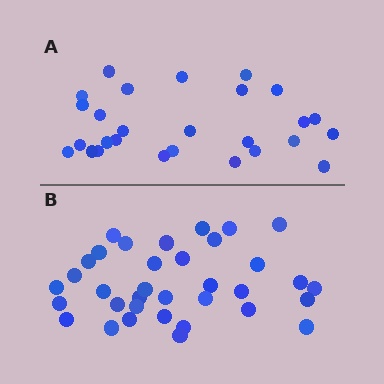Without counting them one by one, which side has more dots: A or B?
Region B (the bottom region) has more dots.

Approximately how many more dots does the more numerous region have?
Region B has roughly 8 or so more dots than region A.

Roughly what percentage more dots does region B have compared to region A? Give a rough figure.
About 30% more.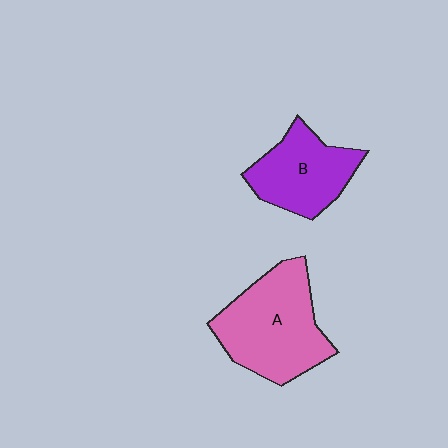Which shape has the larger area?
Shape A (pink).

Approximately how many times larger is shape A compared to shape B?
Approximately 1.4 times.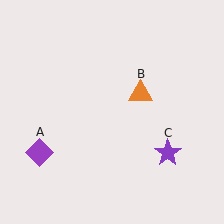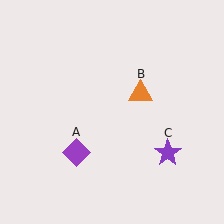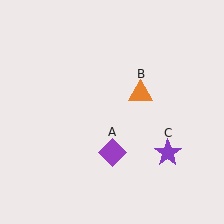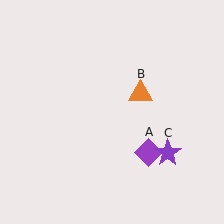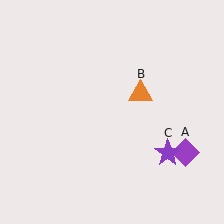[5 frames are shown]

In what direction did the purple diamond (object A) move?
The purple diamond (object A) moved right.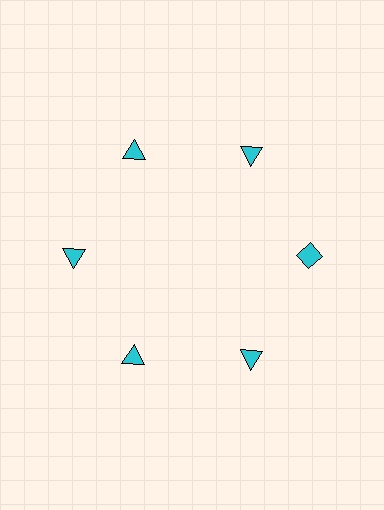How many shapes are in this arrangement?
There are 6 shapes arranged in a ring pattern.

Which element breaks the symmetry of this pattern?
The cyan diamond at roughly the 3 o'clock position breaks the symmetry. All other shapes are cyan triangles.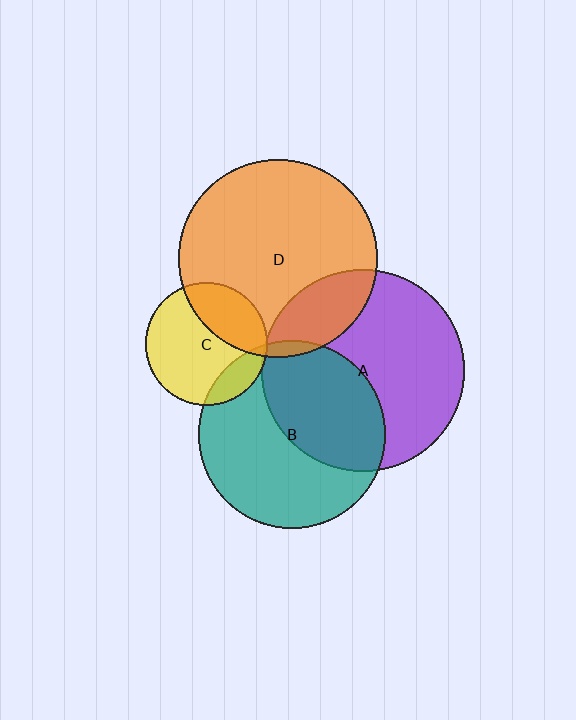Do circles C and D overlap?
Yes.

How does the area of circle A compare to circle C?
Approximately 2.7 times.